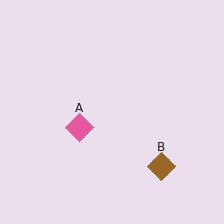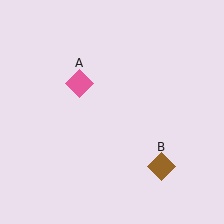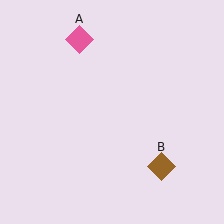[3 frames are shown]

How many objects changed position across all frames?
1 object changed position: pink diamond (object A).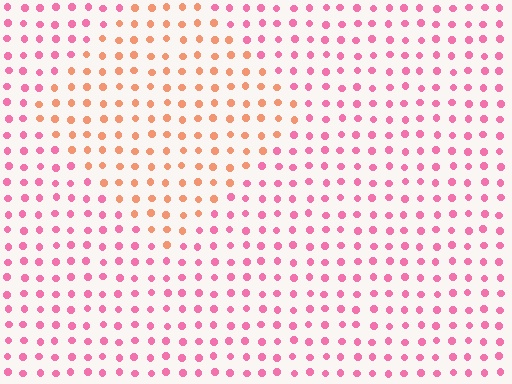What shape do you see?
I see a diamond.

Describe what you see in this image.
The image is filled with small pink elements in a uniform arrangement. A diamond-shaped region is visible where the elements are tinted to a slightly different hue, forming a subtle color boundary.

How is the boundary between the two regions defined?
The boundary is defined purely by a slight shift in hue (about 44 degrees). Spacing, size, and orientation are identical on both sides.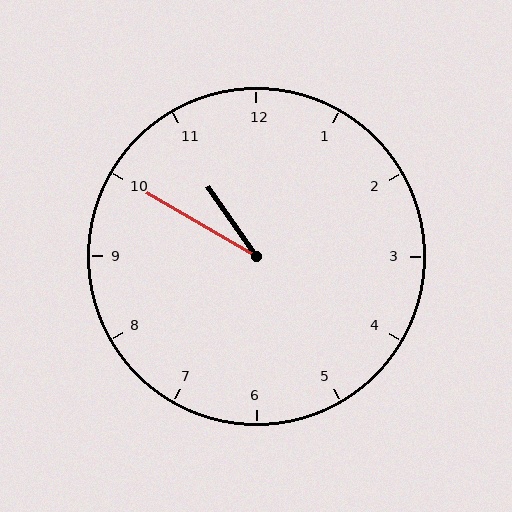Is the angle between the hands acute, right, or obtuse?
It is acute.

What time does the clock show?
10:50.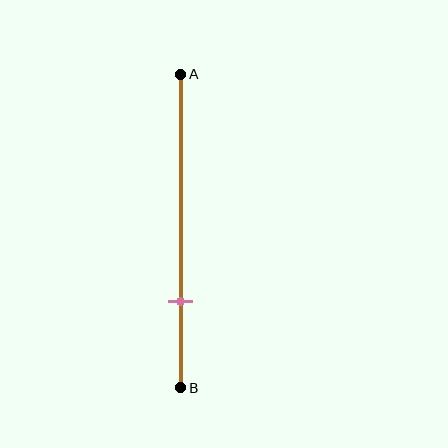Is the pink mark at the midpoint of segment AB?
No, the mark is at about 75% from A, not at the 50% midpoint.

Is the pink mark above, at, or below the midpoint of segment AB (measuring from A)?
The pink mark is below the midpoint of segment AB.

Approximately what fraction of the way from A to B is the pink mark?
The pink mark is approximately 75% of the way from A to B.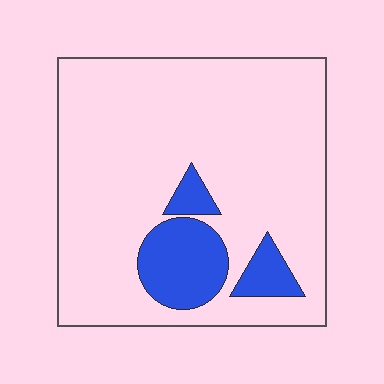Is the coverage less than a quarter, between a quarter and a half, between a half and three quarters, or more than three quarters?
Less than a quarter.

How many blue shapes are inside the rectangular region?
3.